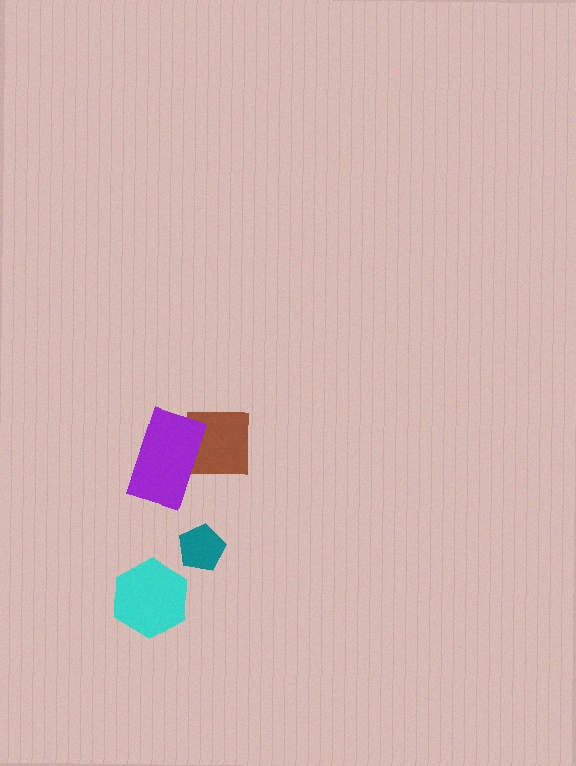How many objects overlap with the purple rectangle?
1 object overlaps with the purple rectangle.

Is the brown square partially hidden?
Yes, it is partially covered by another shape.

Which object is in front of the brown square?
The purple rectangle is in front of the brown square.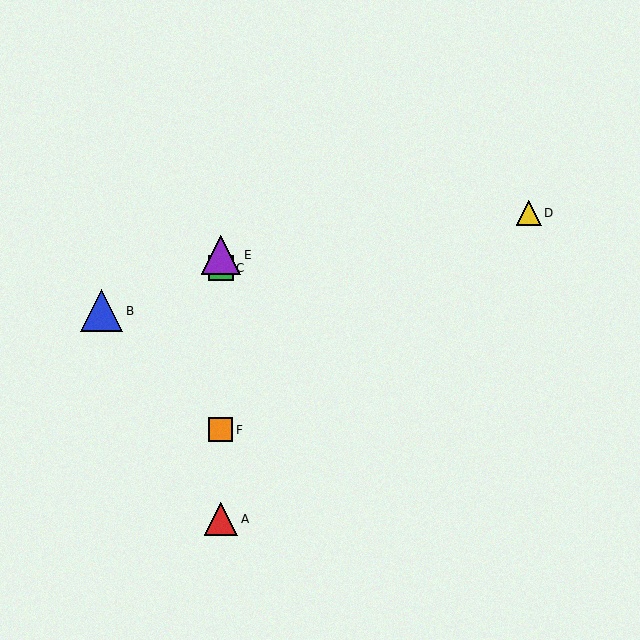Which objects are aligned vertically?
Objects A, C, E, F are aligned vertically.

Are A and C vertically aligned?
Yes, both are at x≈221.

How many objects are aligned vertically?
4 objects (A, C, E, F) are aligned vertically.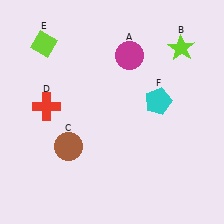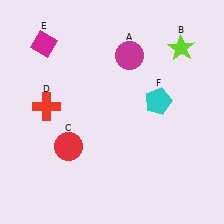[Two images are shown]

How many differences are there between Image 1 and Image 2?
There are 2 differences between the two images.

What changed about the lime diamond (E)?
In Image 1, E is lime. In Image 2, it changed to magenta.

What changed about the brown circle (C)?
In Image 1, C is brown. In Image 2, it changed to red.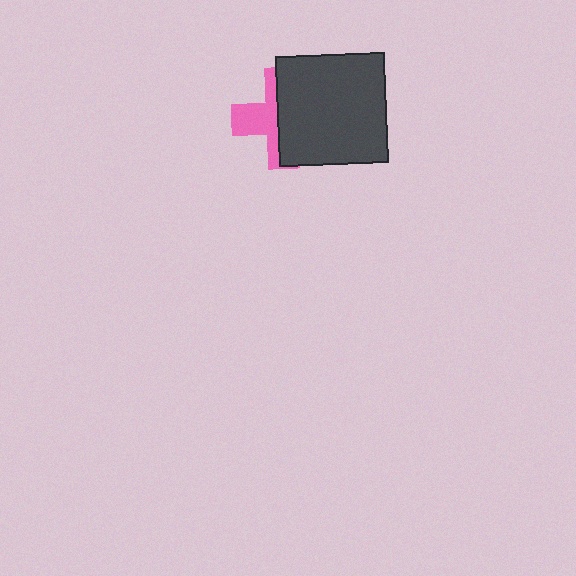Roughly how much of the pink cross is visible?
A small part of it is visible (roughly 40%).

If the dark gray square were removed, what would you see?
You would see the complete pink cross.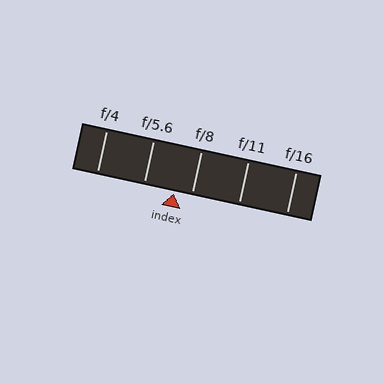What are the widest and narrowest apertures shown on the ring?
The widest aperture shown is f/4 and the narrowest is f/16.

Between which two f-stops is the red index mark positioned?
The index mark is between f/5.6 and f/8.